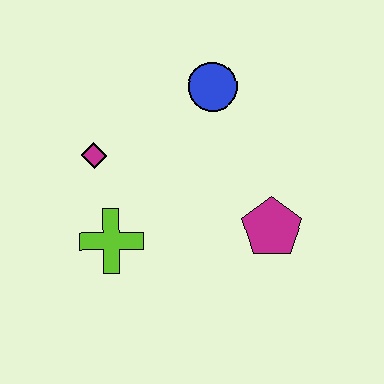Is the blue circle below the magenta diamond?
No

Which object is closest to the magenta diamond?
The lime cross is closest to the magenta diamond.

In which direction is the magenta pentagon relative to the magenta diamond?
The magenta pentagon is to the right of the magenta diamond.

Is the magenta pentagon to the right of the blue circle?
Yes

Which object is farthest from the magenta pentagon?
The magenta diamond is farthest from the magenta pentagon.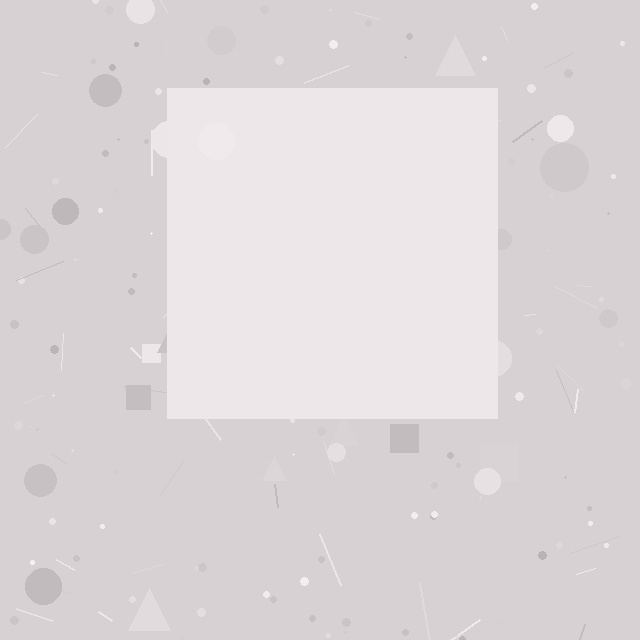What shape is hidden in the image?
A square is hidden in the image.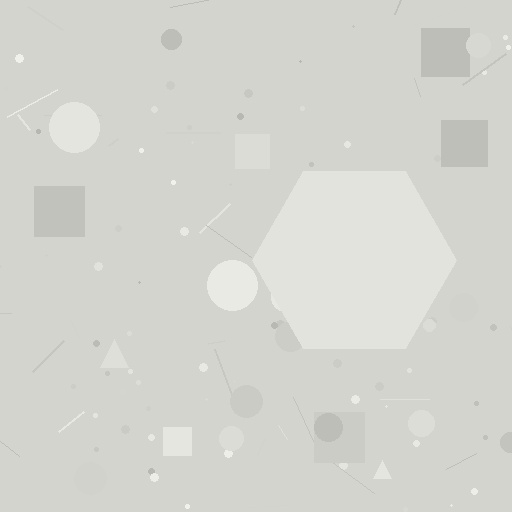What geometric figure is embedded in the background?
A hexagon is embedded in the background.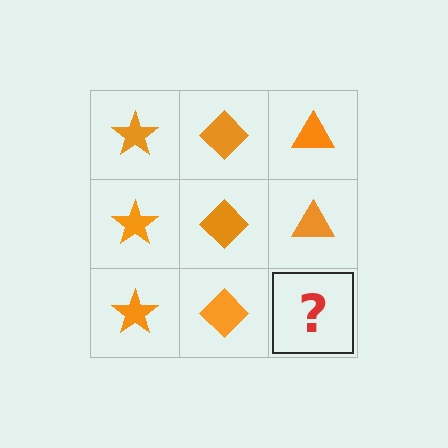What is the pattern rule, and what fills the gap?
The rule is that each column has a consistent shape. The gap should be filled with an orange triangle.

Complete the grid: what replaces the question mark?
The question mark should be replaced with an orange triangle.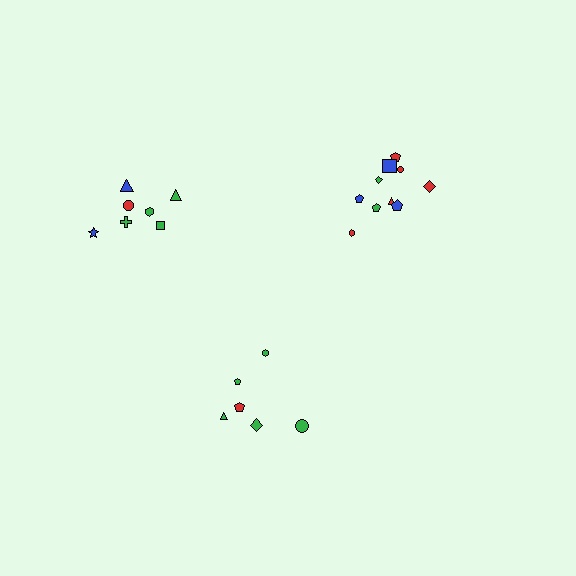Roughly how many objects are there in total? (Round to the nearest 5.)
Roughly 25 objects in total.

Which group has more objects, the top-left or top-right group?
The top-right group.